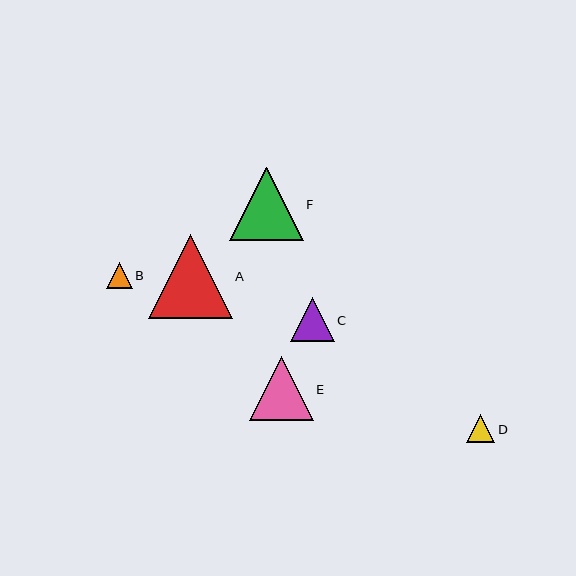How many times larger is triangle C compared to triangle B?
Triangle C is approximately 1.7 times the size of triangle B.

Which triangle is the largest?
Triangle A is the largest with a size of approximately 84 pixels.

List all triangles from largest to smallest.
From largest to smallest: A, F, E, C, D, B.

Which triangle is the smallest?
Triangle B is the smallest with a size of approximately 26 pixels.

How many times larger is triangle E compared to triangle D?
Triangle E is approximately 2.3 times the size of triangle D.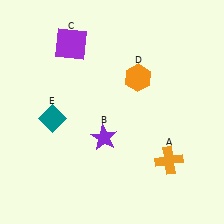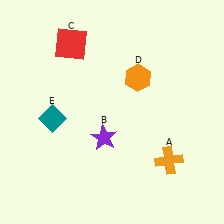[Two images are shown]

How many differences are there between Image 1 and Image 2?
There is 1 difference between the two images.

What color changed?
The square (C) changed from purple in Image 1 to red in Image 2.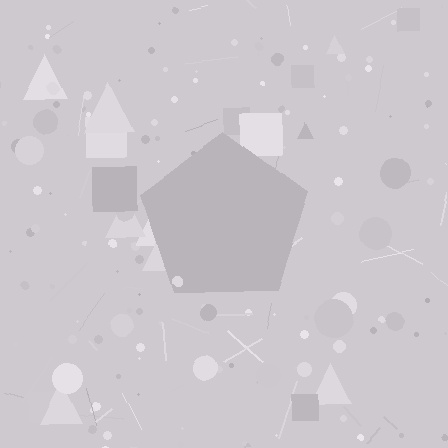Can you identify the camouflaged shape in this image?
The camouflaged shape is a pentagon.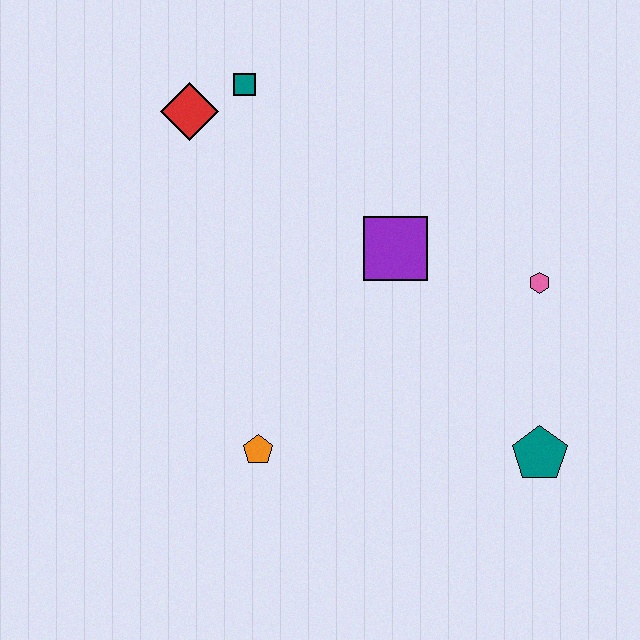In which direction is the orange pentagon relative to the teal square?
The orange pentagon is below the teal square.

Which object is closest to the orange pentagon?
The purple square is closest to the orange pentagon.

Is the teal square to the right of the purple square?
No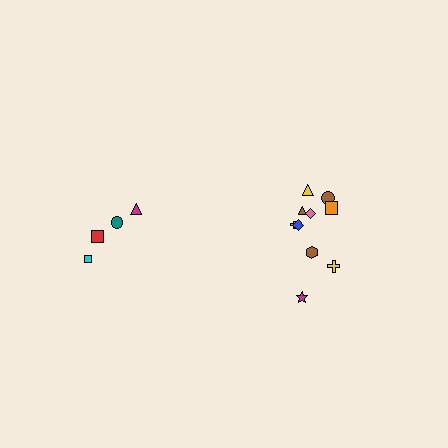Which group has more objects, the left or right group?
The right group.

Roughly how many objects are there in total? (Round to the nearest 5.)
Roughly 15 objects in total.